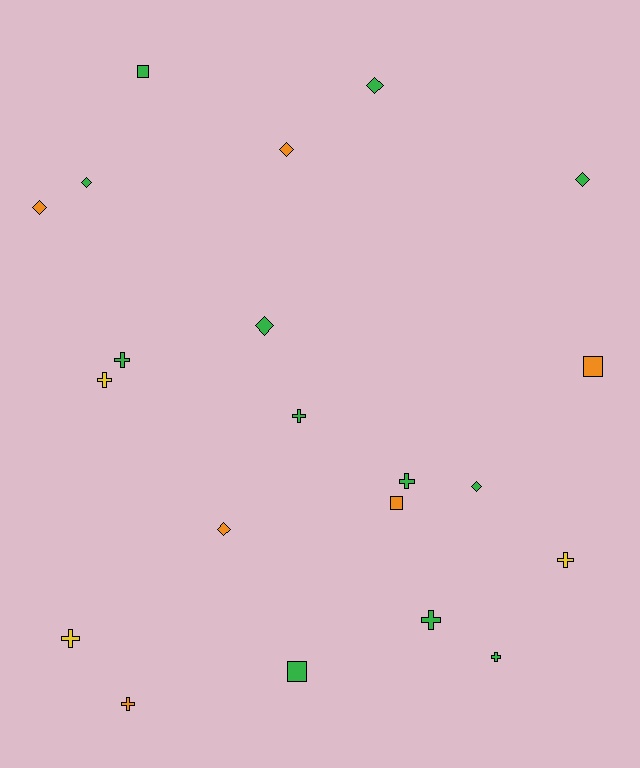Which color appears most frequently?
Green, with 12 objects.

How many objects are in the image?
There are 21 objects.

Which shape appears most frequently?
Cross, with 9 objects.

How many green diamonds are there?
There are 5 green diamonds.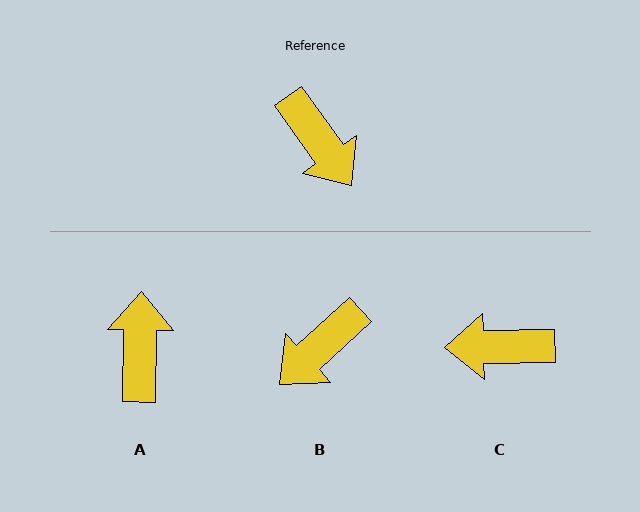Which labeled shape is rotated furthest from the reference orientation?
A, about 143 degrees away.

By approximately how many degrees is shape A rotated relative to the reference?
Approximately 143 degrees counter-clockwise.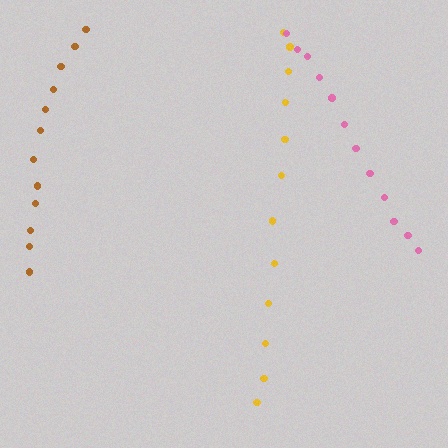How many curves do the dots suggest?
There are 3 distinct paths.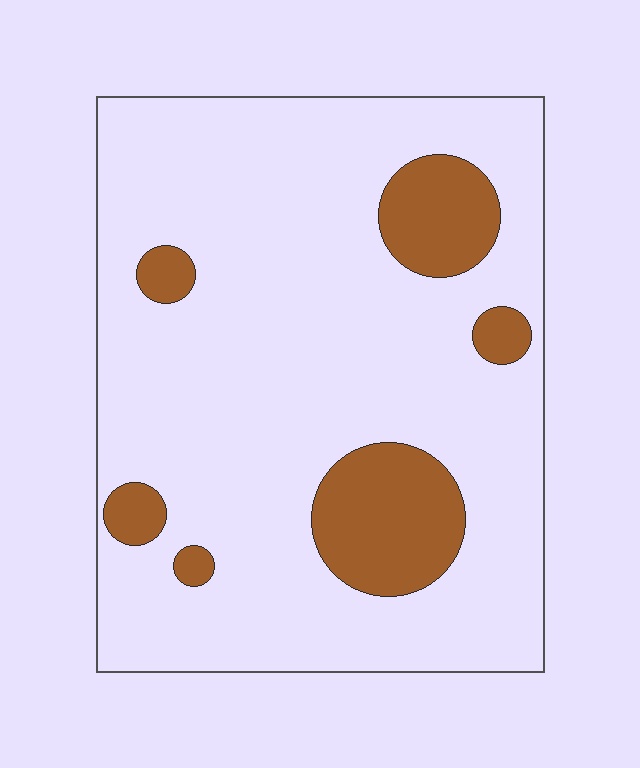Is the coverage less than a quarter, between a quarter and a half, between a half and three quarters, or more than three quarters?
Less than a quarter.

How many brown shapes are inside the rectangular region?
6.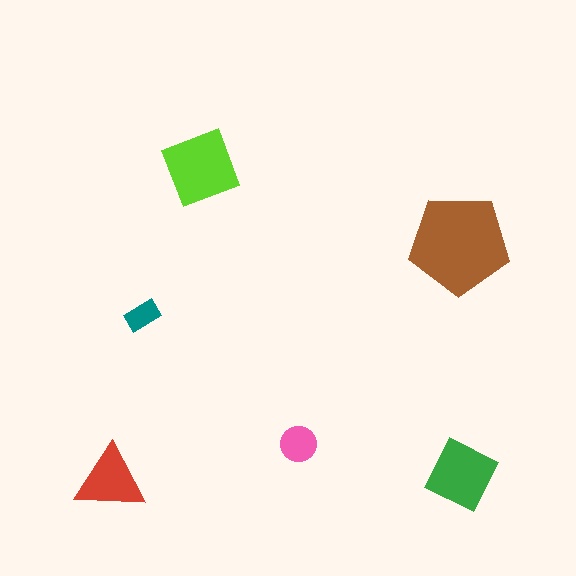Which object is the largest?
The brown pentagon.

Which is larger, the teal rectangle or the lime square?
The lime square.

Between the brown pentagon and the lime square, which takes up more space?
The brown pentagon.